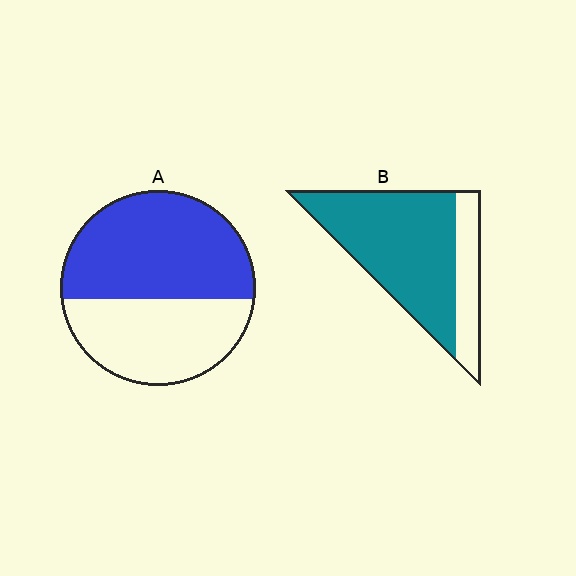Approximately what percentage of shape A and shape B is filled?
A is approximately 55% and B is approximately 75%.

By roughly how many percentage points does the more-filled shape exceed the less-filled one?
By roughly 20 percentage points (B over A).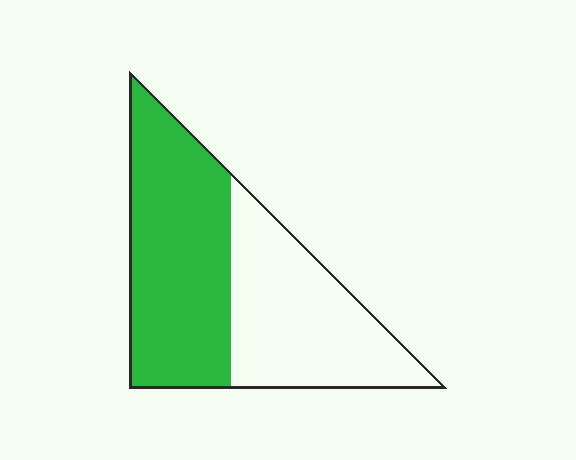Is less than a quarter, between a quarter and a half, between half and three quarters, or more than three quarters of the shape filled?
Between half and three quarters.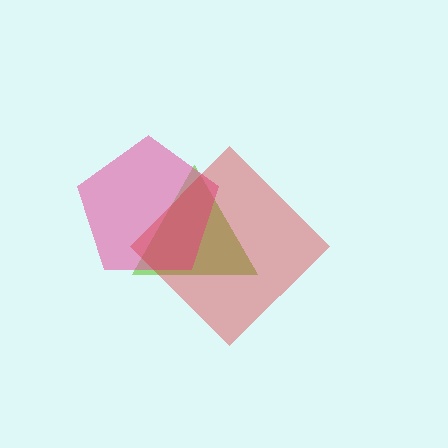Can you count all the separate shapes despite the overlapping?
Yes, there are 3 separate shapes.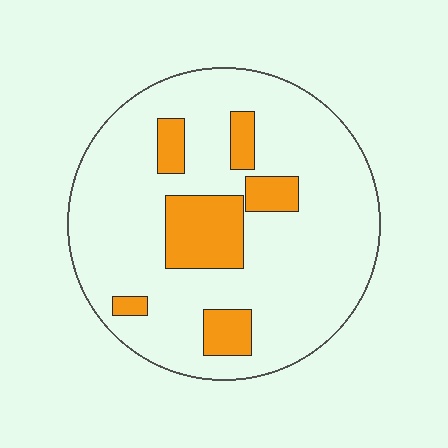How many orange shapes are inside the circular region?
6.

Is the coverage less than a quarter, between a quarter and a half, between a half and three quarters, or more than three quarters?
Less than a quarter.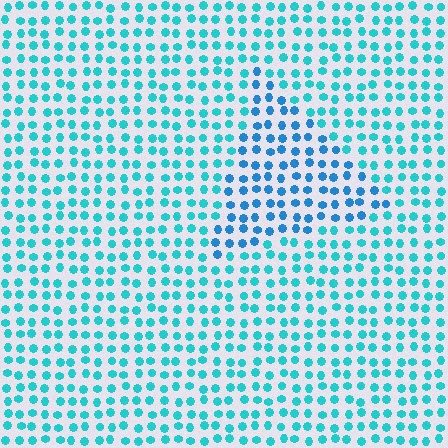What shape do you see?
I see a triangle.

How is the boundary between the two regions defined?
The boundary is defined purely by a slight shift in hue (about 26 degrees). Spacing, size, and orientation are identical on both sides.